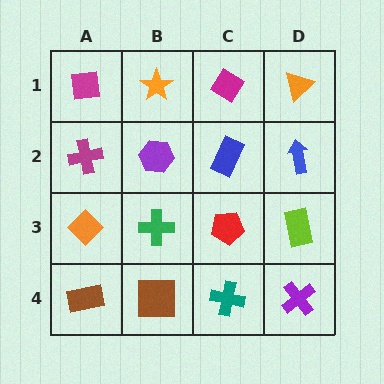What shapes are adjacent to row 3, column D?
A blue arrow (row 2, column D), a purple cross (row 4, column D), a red pentagon (row 3, column C).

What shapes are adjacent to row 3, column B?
A purple hexagon (row 2, column B), a brown square (row 4, column B), an orange diamond (row 3, column A), a red pentagon (row 3, column C).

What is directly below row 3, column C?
A teal cross.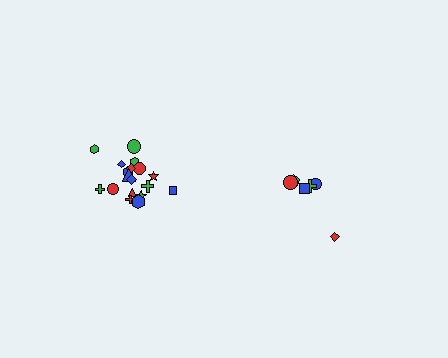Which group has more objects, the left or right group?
The left group.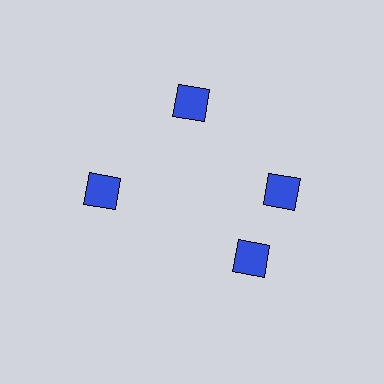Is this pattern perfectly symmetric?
No. The 4 blue diamonds are arranged in a ring, but one element near the 6 o'clock position is rotated out of alignment along the ring, breaking the 4-fold rotational symmetry.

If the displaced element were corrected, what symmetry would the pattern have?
It would have 4-fold rotational symmetry — the pattern would map onto itself every 90 degrees.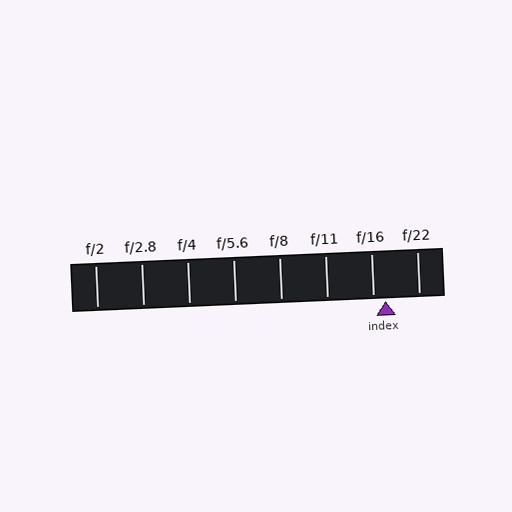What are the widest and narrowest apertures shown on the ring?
The widest aperture shown is f/2 and the narrowest is f/22.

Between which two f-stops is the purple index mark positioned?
The index mark is between f/16 and f/22.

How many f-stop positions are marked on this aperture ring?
There are 8 f-stop positions marked.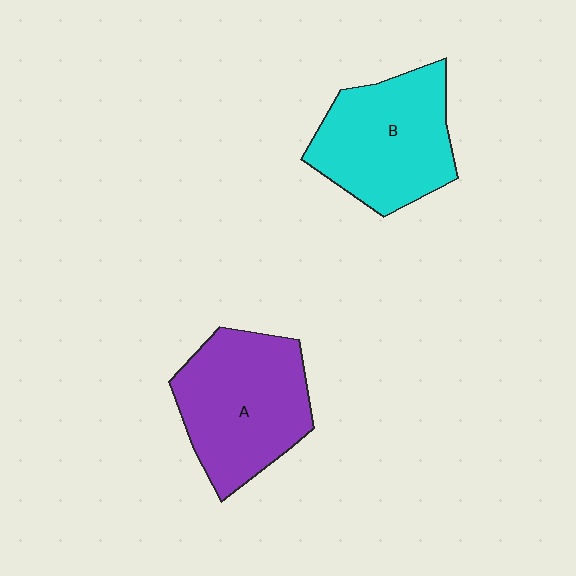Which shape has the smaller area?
Shape B (cyan).